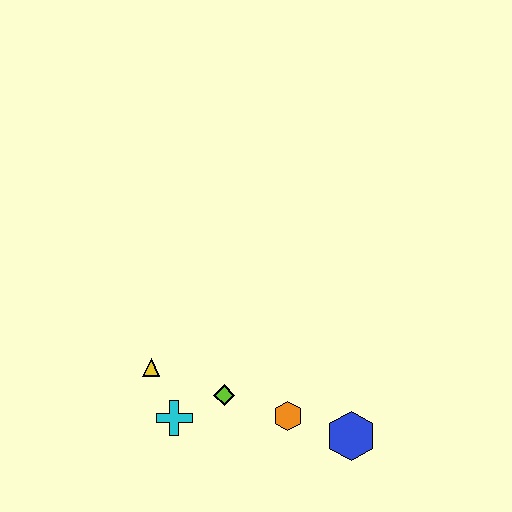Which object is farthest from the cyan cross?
The blue hexagon is farthest from the cyan cross.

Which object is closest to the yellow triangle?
The cyan cross is closest to the yellow triangle.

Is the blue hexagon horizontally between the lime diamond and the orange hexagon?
No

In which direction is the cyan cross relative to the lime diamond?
The cyan cross is to the left of the lime diamond.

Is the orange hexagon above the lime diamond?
No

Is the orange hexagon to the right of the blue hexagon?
No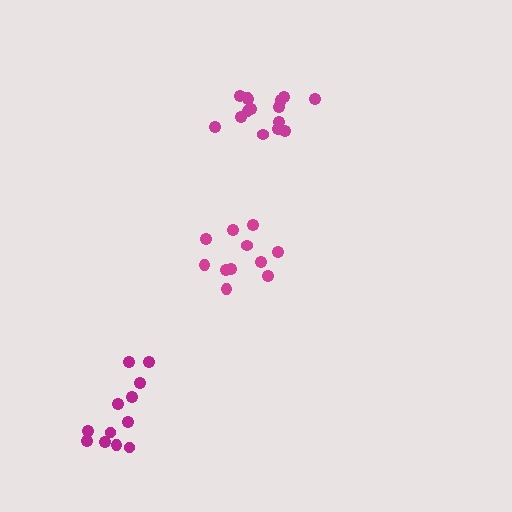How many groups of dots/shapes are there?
There are 3 groups.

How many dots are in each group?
Group 1: 15 dots, Group 2: 11 dots, Group 3: 12 dots (38 total).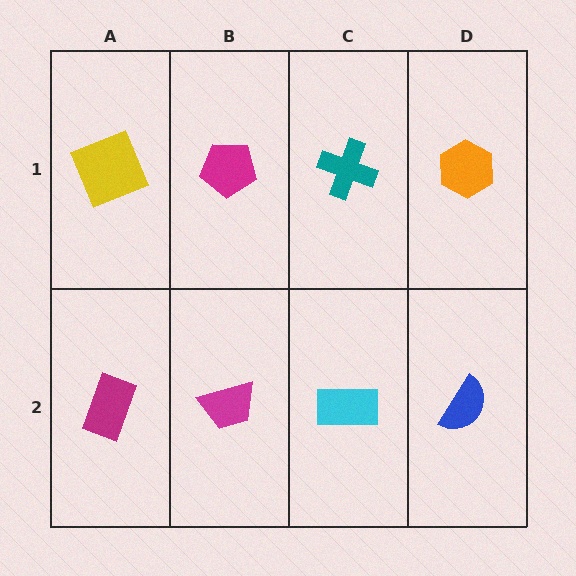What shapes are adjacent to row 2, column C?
A teal cross (row 1, column C), a magenta trapezoid (row 2, column B), a blue semicircle (row 2, column D).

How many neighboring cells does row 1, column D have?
2.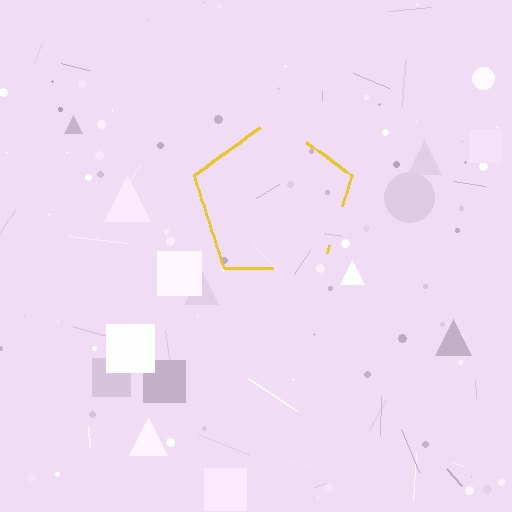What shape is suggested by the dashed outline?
The dashed outline suggests a pentagon.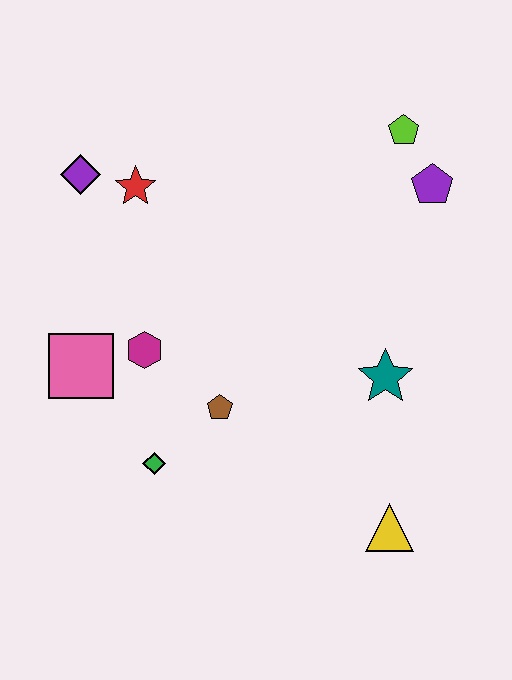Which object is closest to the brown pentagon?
The green diamond is closest to the brown pentagon.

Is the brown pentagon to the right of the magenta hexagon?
Yes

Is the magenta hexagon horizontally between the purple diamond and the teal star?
Yes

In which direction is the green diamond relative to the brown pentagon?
The green diamond is to the left of the brown pentagon.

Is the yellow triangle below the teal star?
Yes